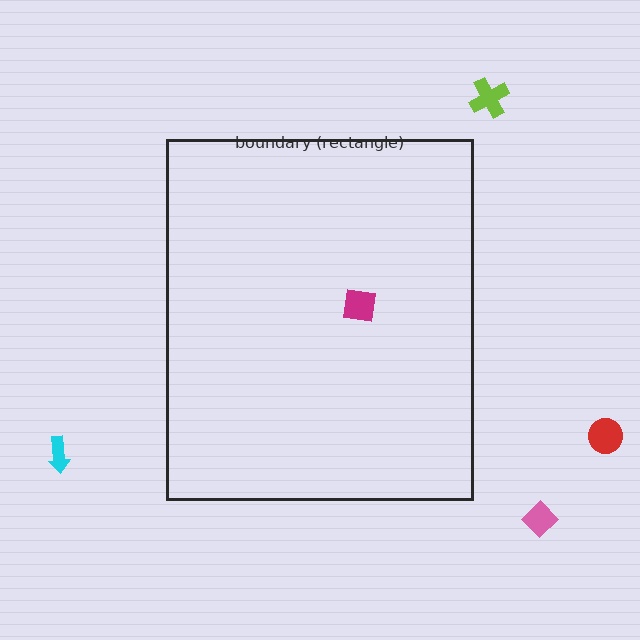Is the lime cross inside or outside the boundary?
Outside.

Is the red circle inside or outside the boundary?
Outside.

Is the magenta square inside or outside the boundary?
Inside.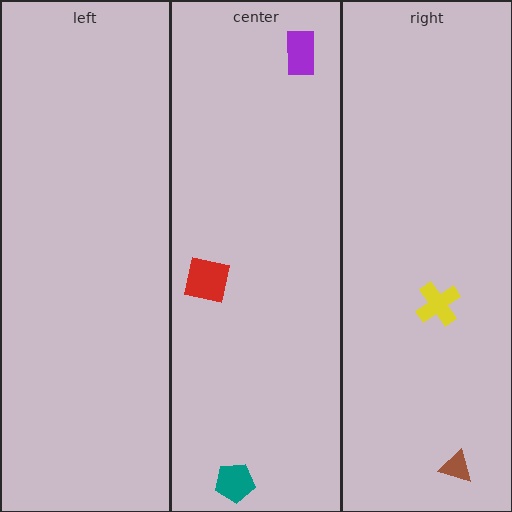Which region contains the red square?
The center region.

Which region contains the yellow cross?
The right region.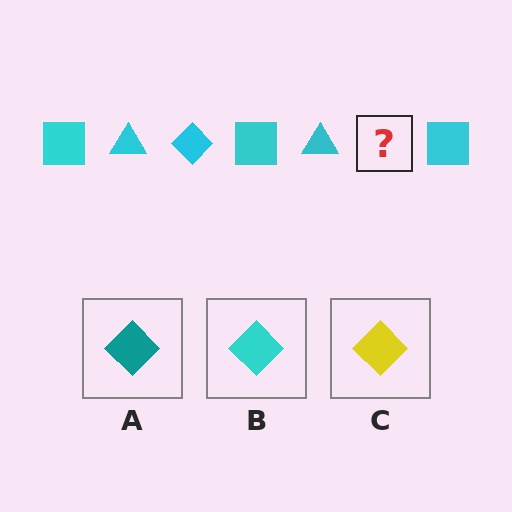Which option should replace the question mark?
Option B.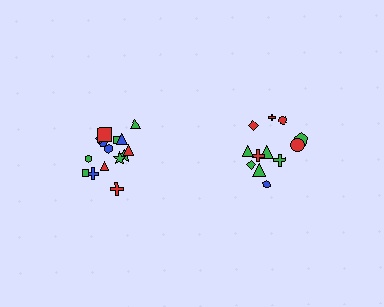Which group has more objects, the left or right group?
The left group.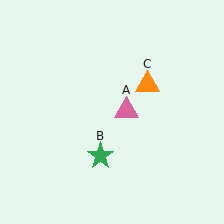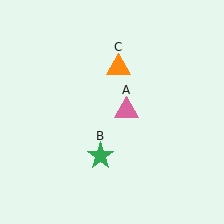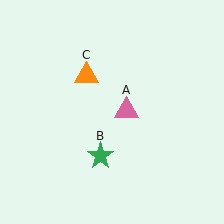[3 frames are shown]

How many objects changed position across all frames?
1 object changed position: orange triangle (object C).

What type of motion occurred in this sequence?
The orange triangle (object C) rotated counterclockwise around the center of the scene.